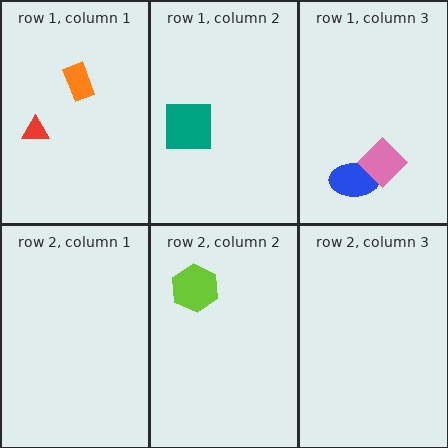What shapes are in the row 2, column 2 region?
The lime hexagon.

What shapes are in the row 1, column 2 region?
The teal square.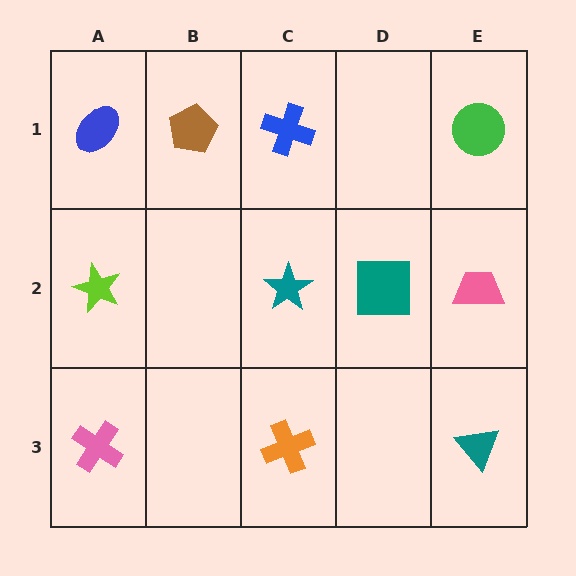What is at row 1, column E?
A green circle.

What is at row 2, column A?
A lime star.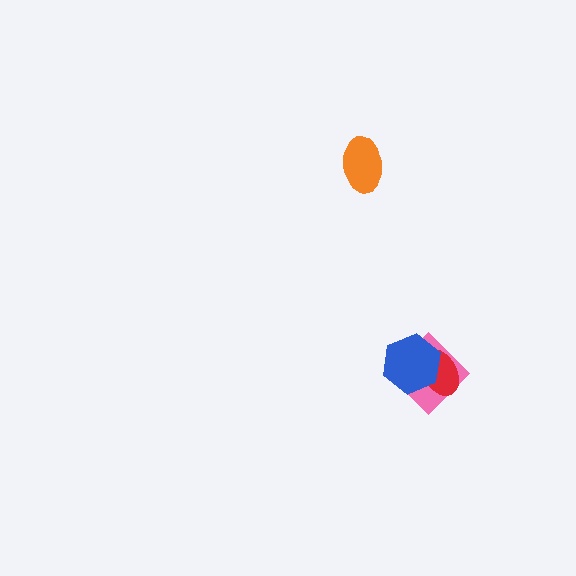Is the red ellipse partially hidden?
Yes, it is partially covered by another shape.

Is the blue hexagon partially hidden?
No, no other shape covers it.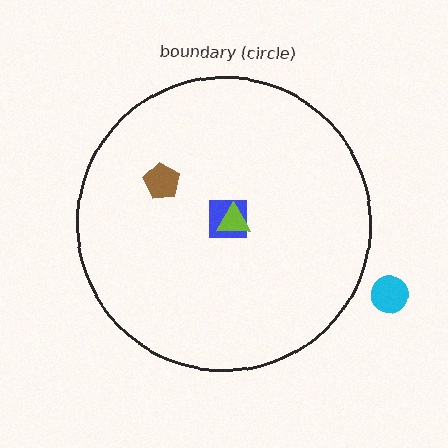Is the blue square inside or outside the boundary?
Inside.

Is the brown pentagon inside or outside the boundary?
Inside.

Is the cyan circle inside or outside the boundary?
Outside.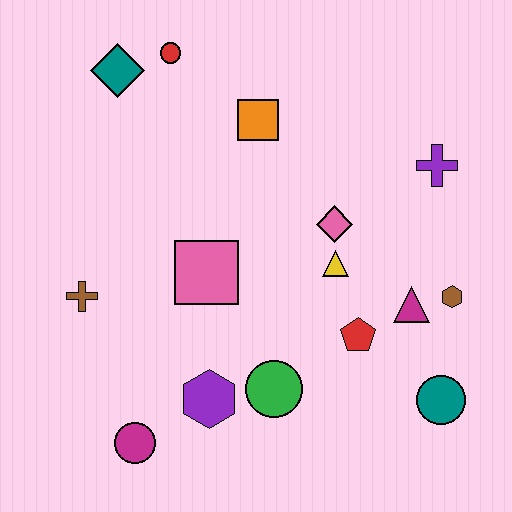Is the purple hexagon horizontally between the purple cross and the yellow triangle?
No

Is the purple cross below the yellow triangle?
No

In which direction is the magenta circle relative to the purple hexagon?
The magenta circle is to the left of the purple hexagon.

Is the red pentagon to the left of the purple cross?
Yes